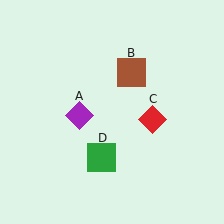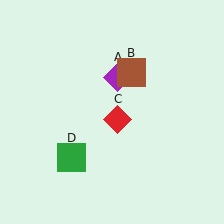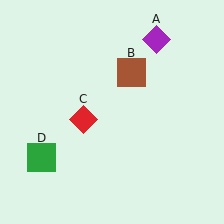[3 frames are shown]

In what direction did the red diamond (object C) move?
The red diamond (object C) moved left.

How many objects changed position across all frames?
3 objects changed position: purple diamond (object A), red diamond (object C), green square (object D).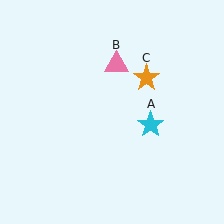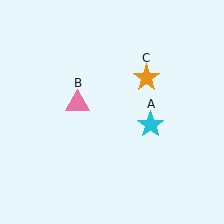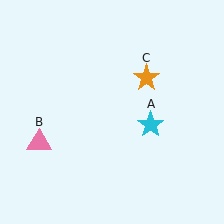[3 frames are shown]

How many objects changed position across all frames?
1 object changed position: pink triangle (object B).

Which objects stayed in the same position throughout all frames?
Cyan star (object A) and orange star (object C) remained stationary.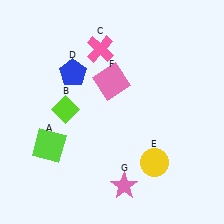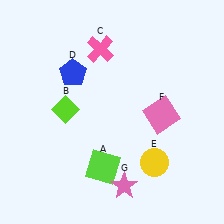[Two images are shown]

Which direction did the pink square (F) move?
The pink square (F) moved right.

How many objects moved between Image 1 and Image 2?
2 objects moved between the two images.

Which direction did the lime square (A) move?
The lime square (A) moved right.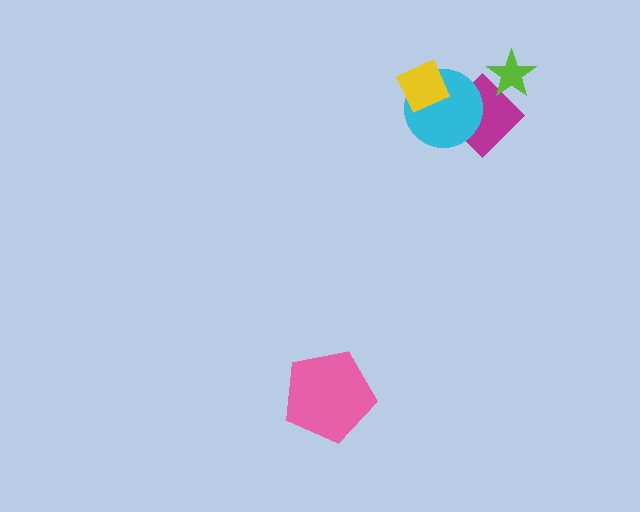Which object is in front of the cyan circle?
The yellow diamond is in front of the cyan circle.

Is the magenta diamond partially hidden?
Yes, it is partially covered by another shape.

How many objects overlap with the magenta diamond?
2 objects overlap with the magenta diamond.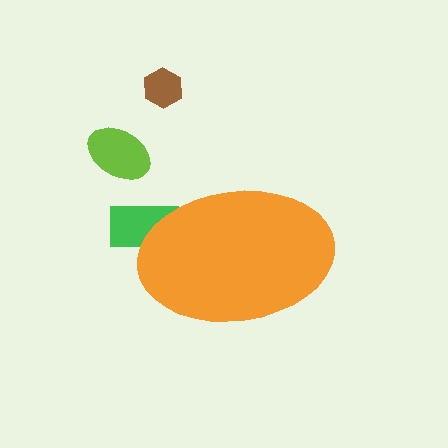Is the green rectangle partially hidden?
Yes, the green rectangle is partially hidden behind the orange ellipse.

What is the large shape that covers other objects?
An orange ellipse.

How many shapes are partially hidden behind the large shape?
1 shape is partially hidden.